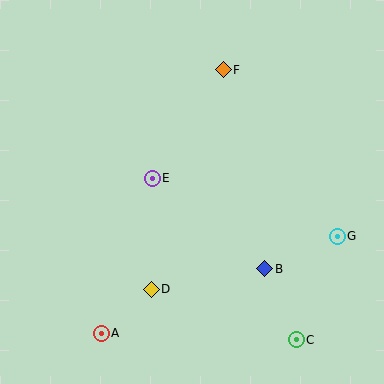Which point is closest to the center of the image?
Point E at (152, 178) is closest to the center.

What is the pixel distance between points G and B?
The distance between G and B is 80 pixels.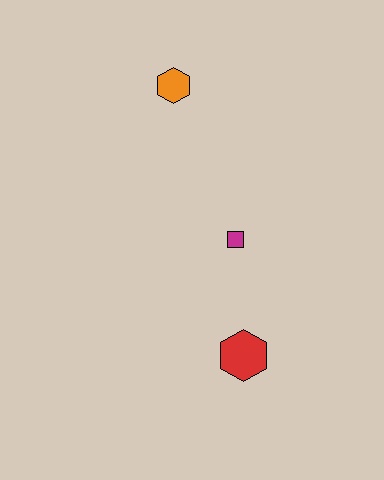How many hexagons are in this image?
There are 2 hexagons.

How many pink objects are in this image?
There are no pink objects.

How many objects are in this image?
There are 3 objects.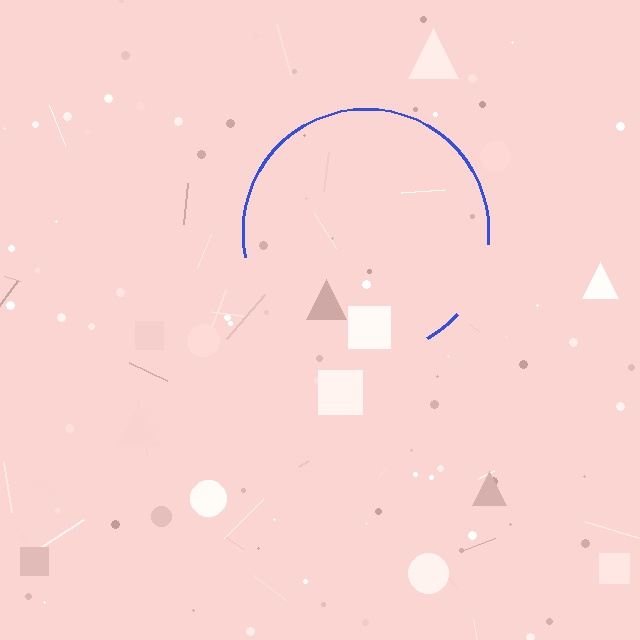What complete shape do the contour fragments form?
The contour fragments form a circle.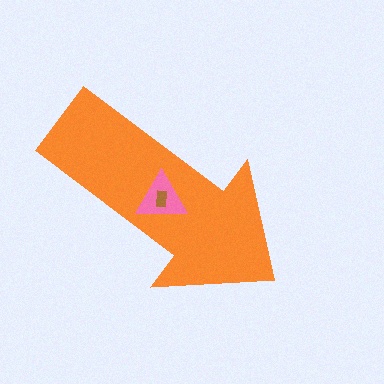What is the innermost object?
The brown rectangle.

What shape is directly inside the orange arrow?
The pink triangle.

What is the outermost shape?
The orange arrow.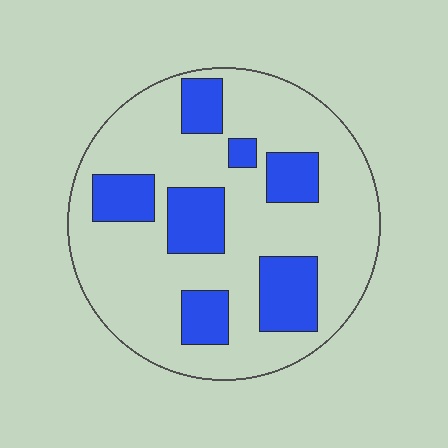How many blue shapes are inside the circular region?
7.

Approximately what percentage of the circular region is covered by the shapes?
Approximately 25%.